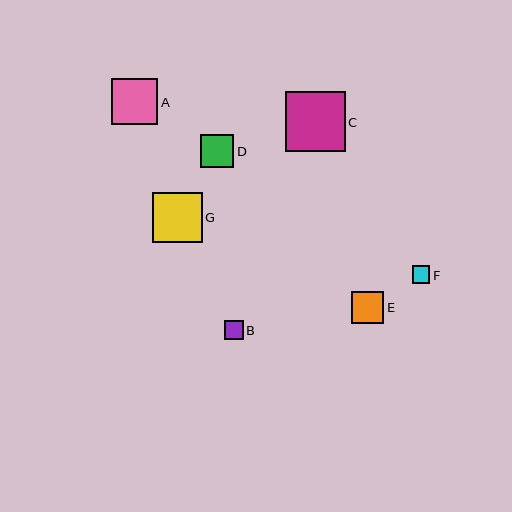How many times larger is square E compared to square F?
Square E is approximately 1.8 times the size of square F.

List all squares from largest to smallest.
From largest to smallest: C, G, A, D, E, B, F.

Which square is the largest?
Square C is the largest with a size of approximately 60 pixels.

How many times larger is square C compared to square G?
Square C is approximately 1.2 times the size of square G.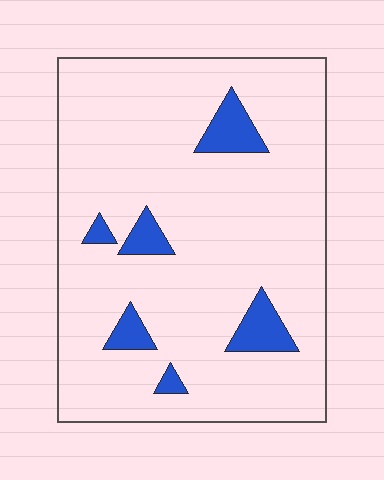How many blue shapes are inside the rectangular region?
6.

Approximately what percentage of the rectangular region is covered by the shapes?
Approximately 10%.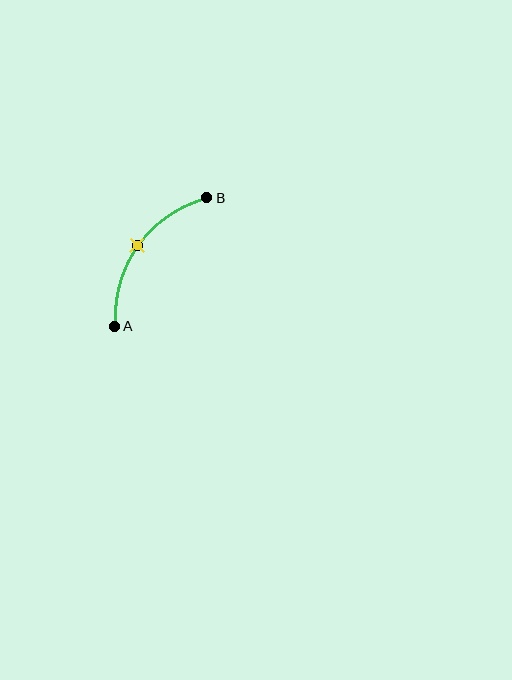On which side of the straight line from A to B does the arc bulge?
The arc bulges above and to the left of the straight line connecting A and B.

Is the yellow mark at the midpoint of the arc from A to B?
Yes. The yellow mark lies on the arc at equal arc-length from both A and B — it is the arc midpoint.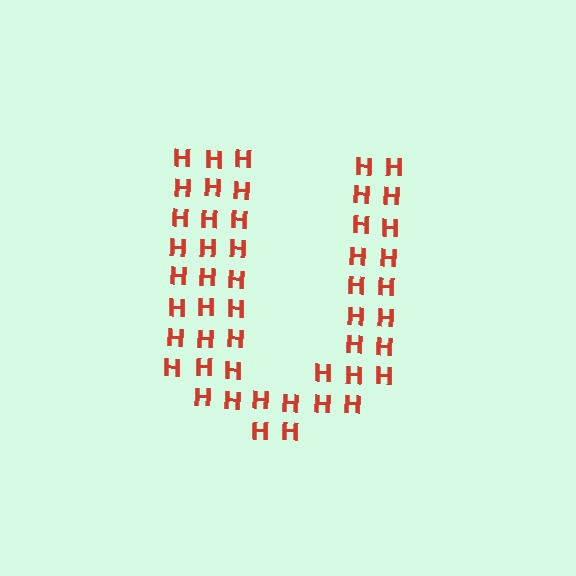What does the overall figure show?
The overall figure shows the letter U.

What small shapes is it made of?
It is made of small letter H's.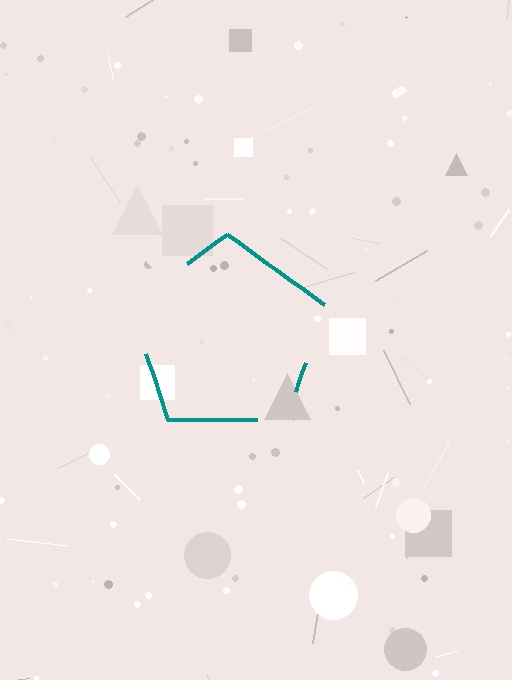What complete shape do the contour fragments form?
The contour fragments form a pentagon.